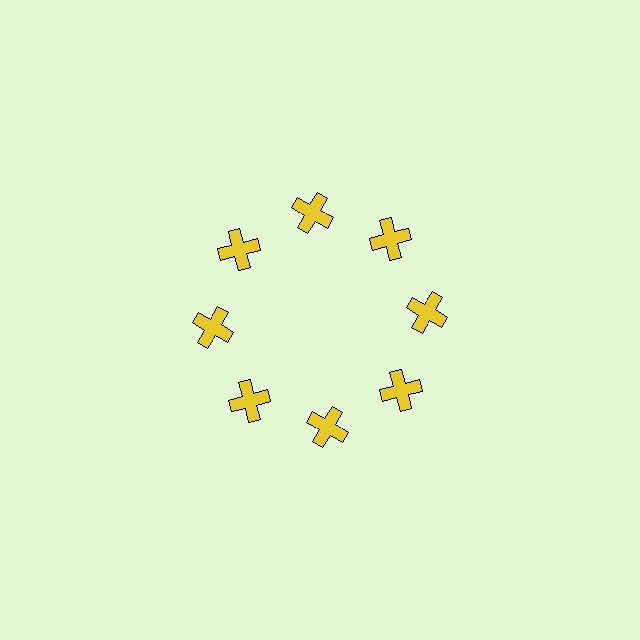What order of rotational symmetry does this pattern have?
This pattern has 8-fold rotational symmetry.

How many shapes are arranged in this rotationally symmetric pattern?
There are 8 shapes, arranged in 8 groups of 1.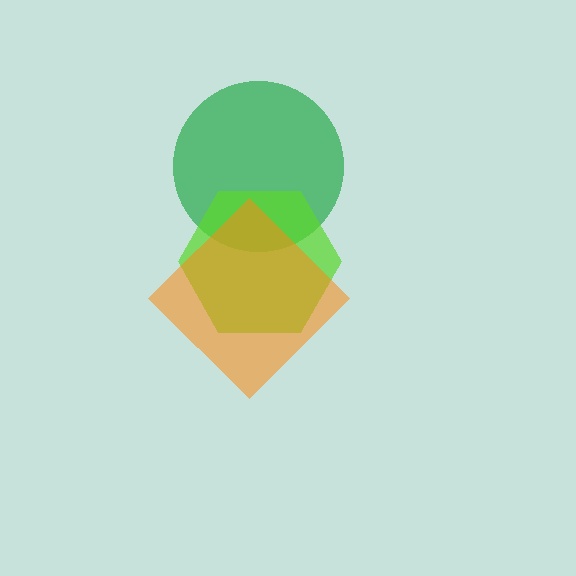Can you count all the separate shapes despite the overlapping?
Yes, there are 3 separate shapes.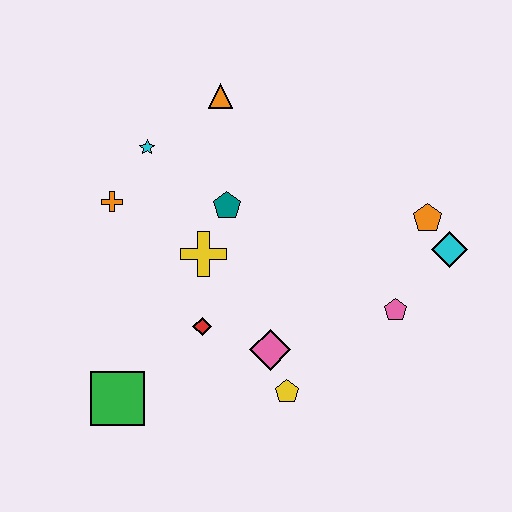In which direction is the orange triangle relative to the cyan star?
The orange triangle is to the right of the cyan star.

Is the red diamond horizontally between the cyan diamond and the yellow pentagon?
No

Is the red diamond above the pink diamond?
Yes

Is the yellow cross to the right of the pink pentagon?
No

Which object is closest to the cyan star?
The orange cross is closest to the cyan star.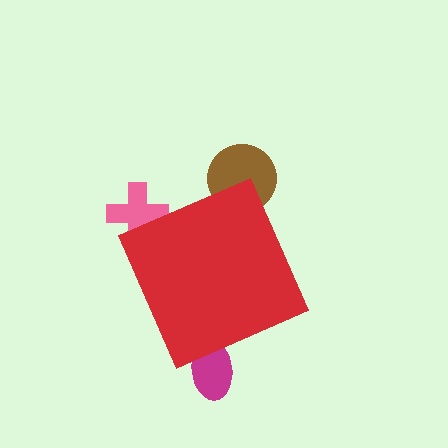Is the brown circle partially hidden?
Yes, the brown circle is partially hidden behind the red diamond.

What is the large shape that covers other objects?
A red diamond.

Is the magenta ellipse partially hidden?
Yes, the magenta ellipse is partially hidden behind the red diamond.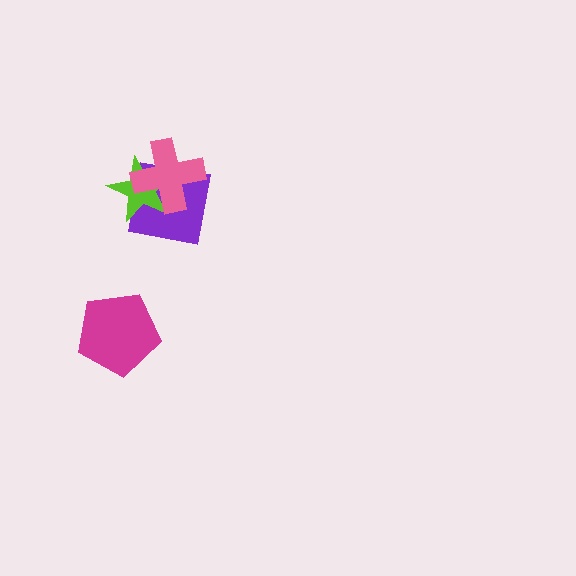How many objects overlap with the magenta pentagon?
0 objects overlap with the magenta pentagon.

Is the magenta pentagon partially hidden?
No, no other shape covers it.